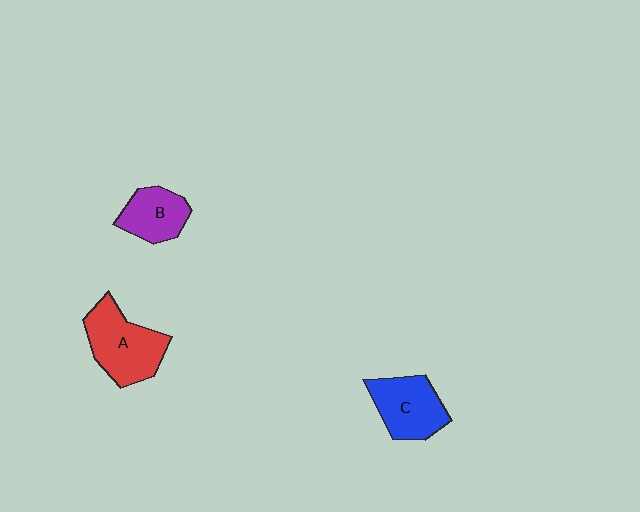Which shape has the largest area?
Shape A (red).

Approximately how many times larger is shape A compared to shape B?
Approximately 1.5 times.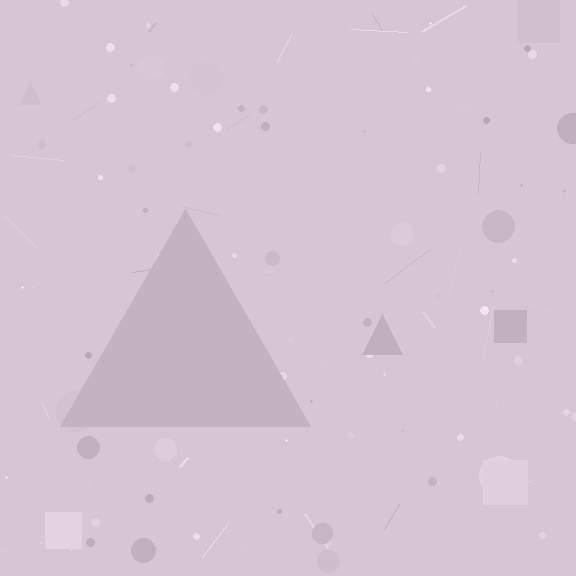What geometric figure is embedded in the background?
A triangle is embedded in the background.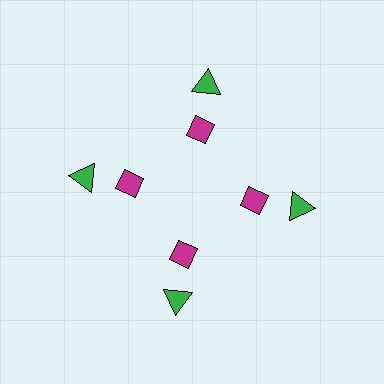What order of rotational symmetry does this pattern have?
This pattern has 4-fold rotational symmetry.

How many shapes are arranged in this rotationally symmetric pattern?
There are 8 shapes, arranged in 4 groups of 2.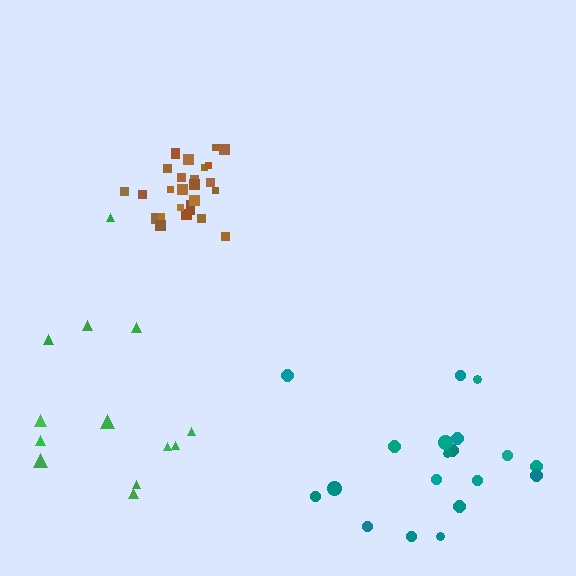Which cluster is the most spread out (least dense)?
Green.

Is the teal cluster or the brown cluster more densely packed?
Brown.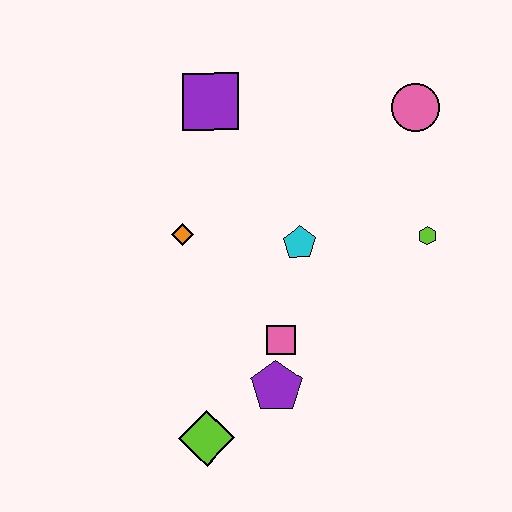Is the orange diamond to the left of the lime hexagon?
Yes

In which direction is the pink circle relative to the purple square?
The pink circle is to the right of the purple square.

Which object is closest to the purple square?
The orange diamond is closest to the purple square.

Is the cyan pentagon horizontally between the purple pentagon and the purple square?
No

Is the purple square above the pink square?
Yes